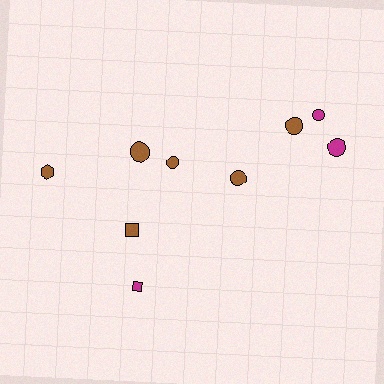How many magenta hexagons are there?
There are no magenta hexagons.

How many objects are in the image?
There are 9 objects.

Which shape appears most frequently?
Circle, with 6 objects.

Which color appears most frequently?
Brown, with 6 objects.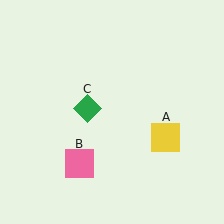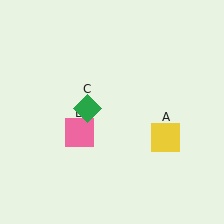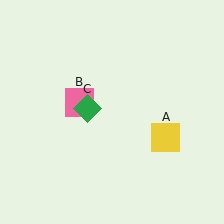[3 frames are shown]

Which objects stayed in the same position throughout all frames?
Yellow square (object A) and green diamond (object C) remained stationary.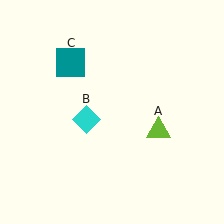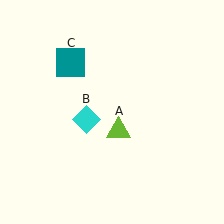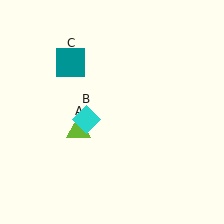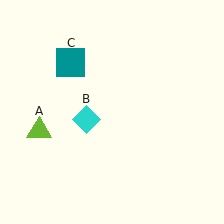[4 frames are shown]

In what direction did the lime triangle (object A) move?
The lime triangle (object A) moved left.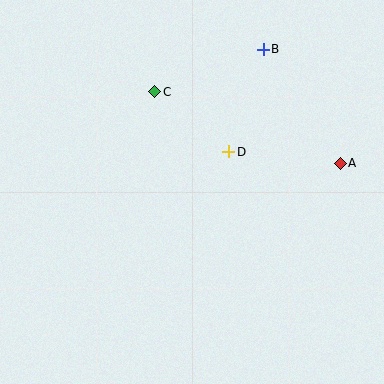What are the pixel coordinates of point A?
Point A is at (340, 163).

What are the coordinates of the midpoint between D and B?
The midpoint between D and B is at (246, 100).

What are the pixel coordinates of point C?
Point C is at (155, 92).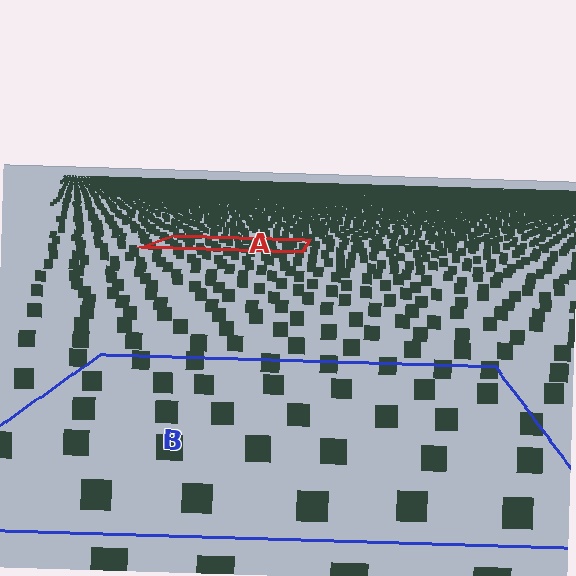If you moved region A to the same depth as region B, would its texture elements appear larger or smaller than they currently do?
They would appear larger. At a closer depth, the same texture elements are projected at a bigger on-screen size.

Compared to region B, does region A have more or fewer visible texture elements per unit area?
Region A has more texture elements per unit area — they are packed more densely because it is farther away.